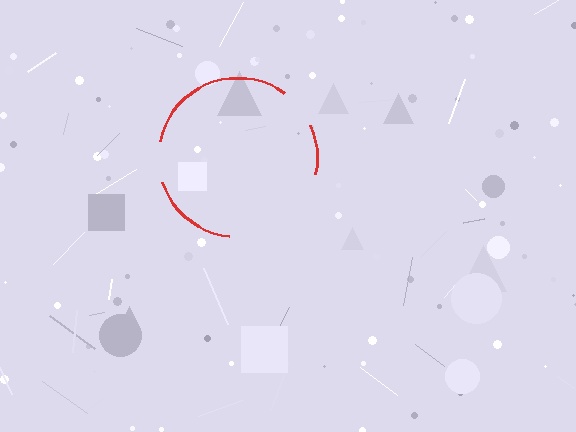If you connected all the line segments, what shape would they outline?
They would outline a circle.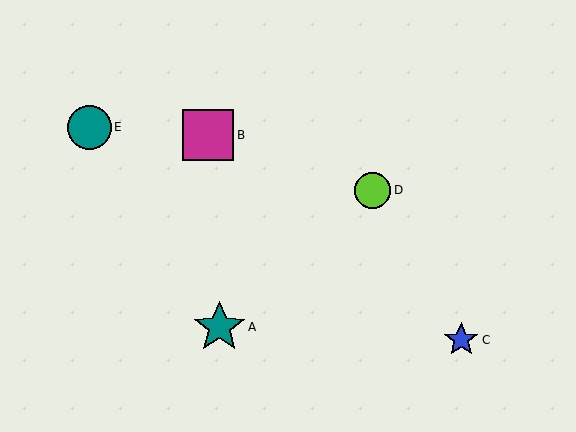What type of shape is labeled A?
Shape A is a teal star.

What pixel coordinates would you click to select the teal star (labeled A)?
Click at (219, 327) to select the teal star A.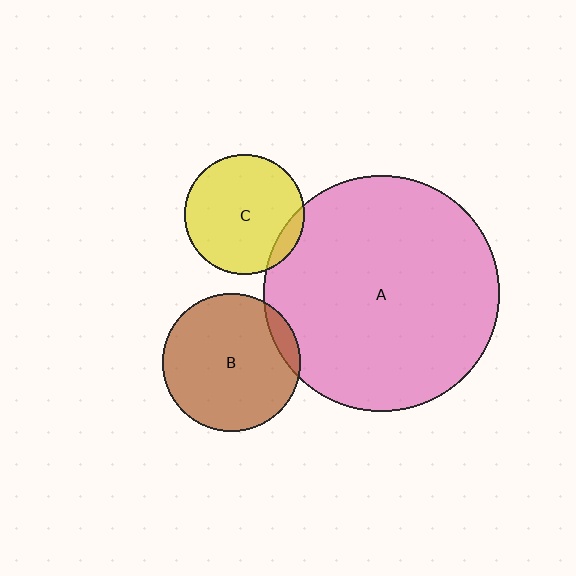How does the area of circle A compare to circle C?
Approximately 3.9 times.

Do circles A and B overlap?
Yes.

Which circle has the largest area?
Circle A (pink).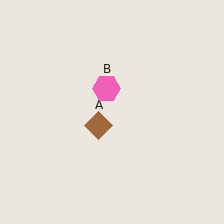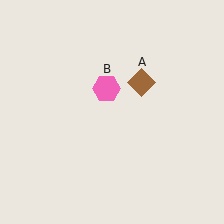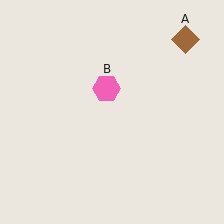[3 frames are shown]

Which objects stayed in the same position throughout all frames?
Pink hexagon (object B) remained stationary.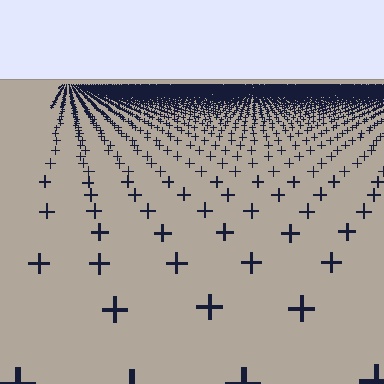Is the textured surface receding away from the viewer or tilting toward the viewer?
The surface is receding away from the viewer. Texture elements get smaller and denser toward the top.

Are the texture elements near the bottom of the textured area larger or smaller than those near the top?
Larger. Near the bottom, elements are closer to the viewer and appear at a bigger on-screen size.